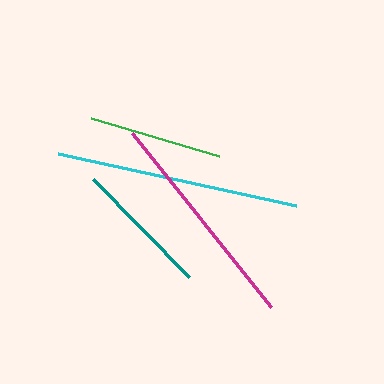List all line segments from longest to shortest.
From longest to shortest: cyan, magenta, teal, green.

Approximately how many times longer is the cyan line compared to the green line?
The cyan line is approximately 1.8 times the length of the green line.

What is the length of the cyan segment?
The cyan segment is approximately 244 pixels long.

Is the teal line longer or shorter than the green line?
The teal line is longer than the green line.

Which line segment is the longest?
The cyan line is the longest at approximately 244 pixels.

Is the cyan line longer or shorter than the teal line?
The cyan line is longer than the teal line.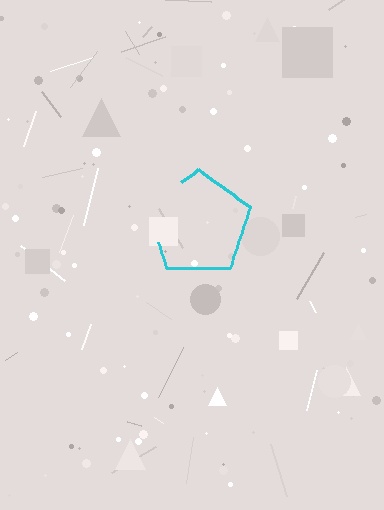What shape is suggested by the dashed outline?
The dashed outline suggests a pentagon.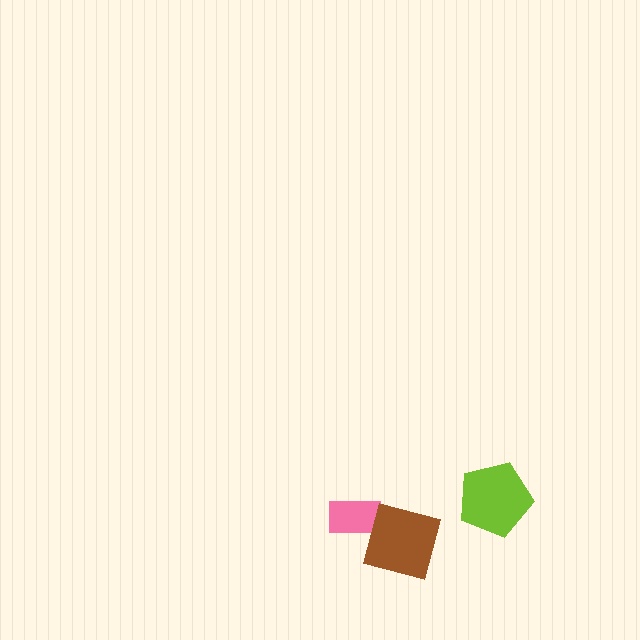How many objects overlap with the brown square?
1 object overlaps with the brown square.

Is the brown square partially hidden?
No, no other shape covers it.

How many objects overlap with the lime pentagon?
0 objects overlap with the lime pentagon.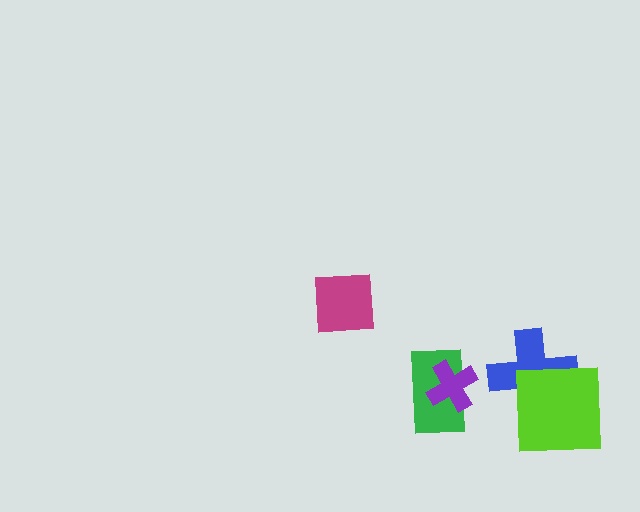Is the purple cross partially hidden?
No, no other shape covers it.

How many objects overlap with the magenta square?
0 objects overlap with the magenta square.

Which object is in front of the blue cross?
The lime square is in front of the blue cross.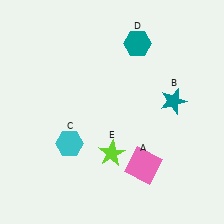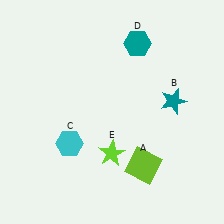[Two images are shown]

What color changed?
The square (A) changed from pink in Image 1 to lime in Image 2.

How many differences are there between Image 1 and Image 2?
There is 1 difference between the two images.